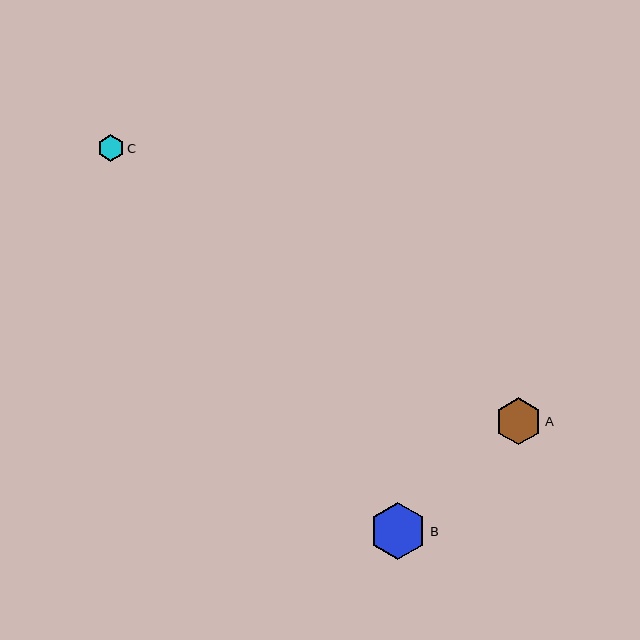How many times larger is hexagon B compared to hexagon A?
Hexagon B is approximately 1.2 times the size of hexagon A.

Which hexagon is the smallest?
Hexagon C is the smallest with a size of approximately 27 pixels.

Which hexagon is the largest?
Hexagon B is the largest with a size of approximately 58 pixels.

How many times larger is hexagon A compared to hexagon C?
Hexagon A is approximately 1.8 times the size of hexagon C.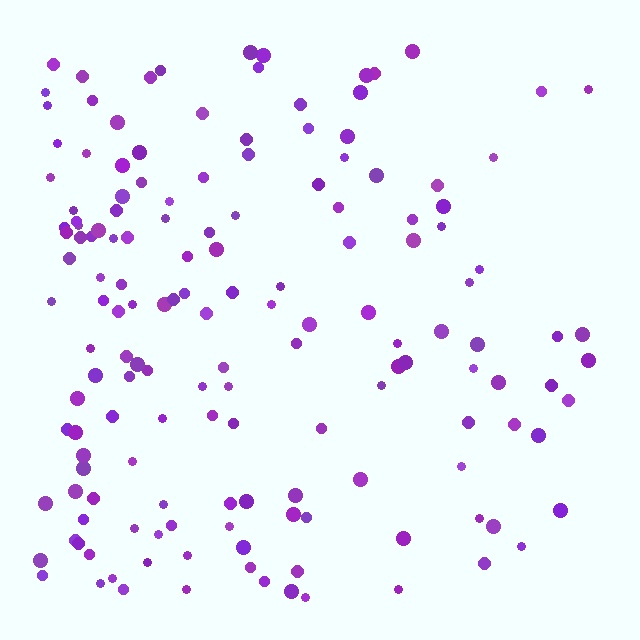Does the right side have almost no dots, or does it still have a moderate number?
Still a moderate number, just noticeably fewer than the left.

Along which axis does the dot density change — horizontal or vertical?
Horizontal.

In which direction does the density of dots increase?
From right to left, with the left side densest.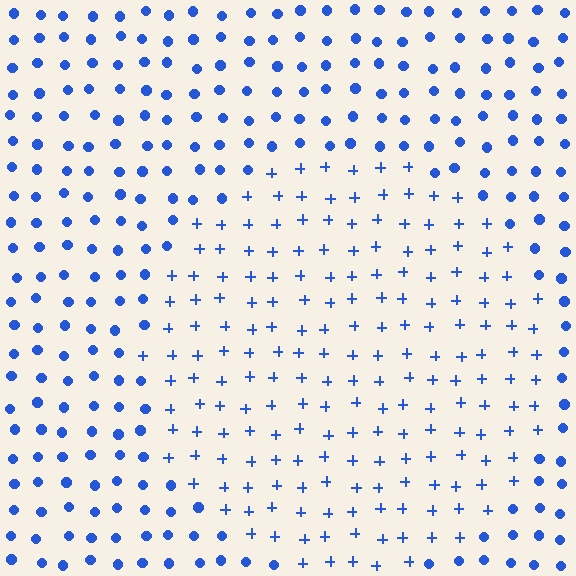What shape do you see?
I see a circle.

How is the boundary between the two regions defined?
The boundary is defined by a change in element shape: plus signs inside vs. circles outside. All elements share the same color and spacing.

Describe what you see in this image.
The image is filled with small blue elements arranged in a uniform grid. A circle-shaped region contains plus signs, while the surrounding area contains circles. The boundary is defined purely by the change in element shape.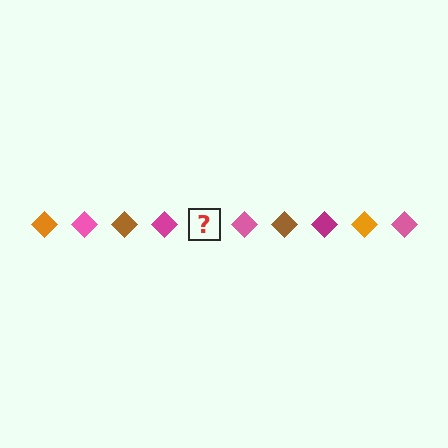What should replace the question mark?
The question mark should be replaced with an orange diamond.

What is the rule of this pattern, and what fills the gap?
The rule is that the pattern cycles through orange, pink, brown, magenta diamonds. The gap should be filled with an orange diamond.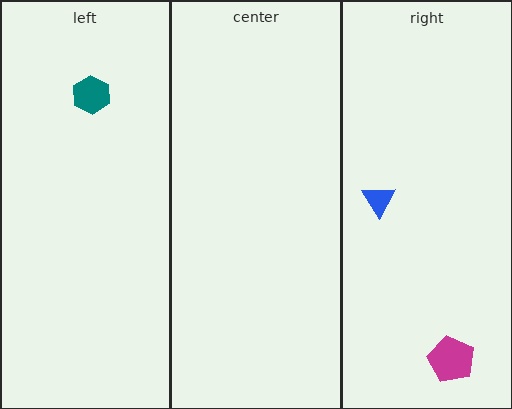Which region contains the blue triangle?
The right region.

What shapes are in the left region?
The teal hexagon.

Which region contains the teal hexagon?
The left region.